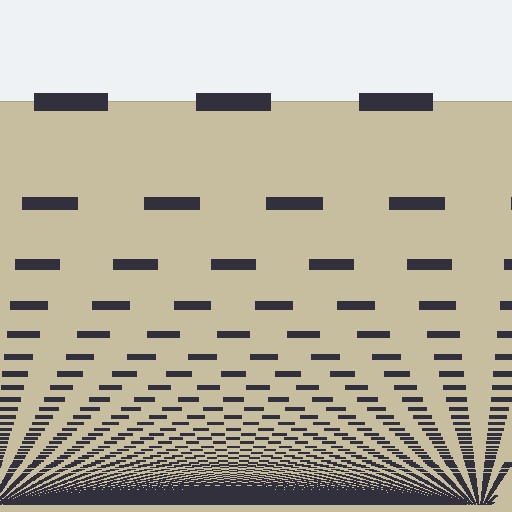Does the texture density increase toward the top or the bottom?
Density increases toward the bottom.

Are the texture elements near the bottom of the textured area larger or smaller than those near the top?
Smaller. The gradient is inverted — elements near the bottom are smaller and denser.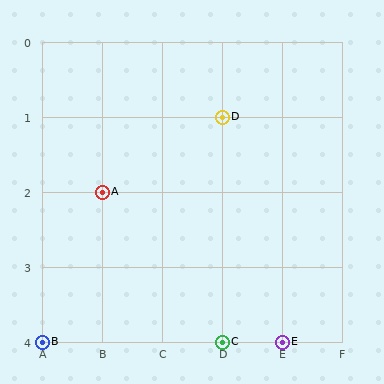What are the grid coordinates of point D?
Point D is at grid coordinates (D, 1).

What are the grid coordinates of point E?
Point E is at grid coordinates (E, 4).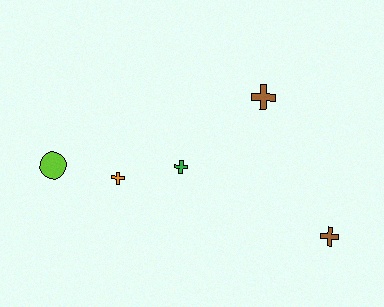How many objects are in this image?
There are 5 objects.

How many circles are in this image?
There is 1 circle.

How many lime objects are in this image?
There is 1 lime object.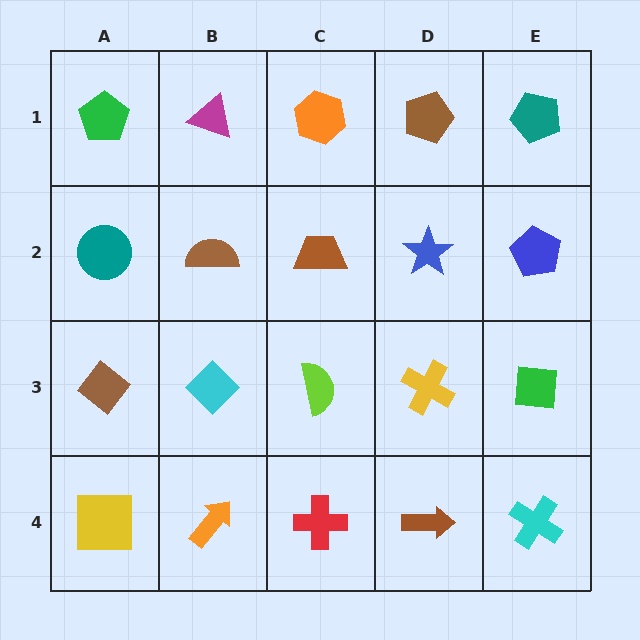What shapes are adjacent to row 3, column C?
A brown trapezoid (row 2, column C), a red cross (row 4, column C), a cyan diamond (row 3, column B), a yellow cross (row 3, column D).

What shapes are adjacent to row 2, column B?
A magenta triangle (row 1, column B), a cyan diamond (row 3, column B), a teal circle (row 2, column A), a brown trapezoid (row 2, column C).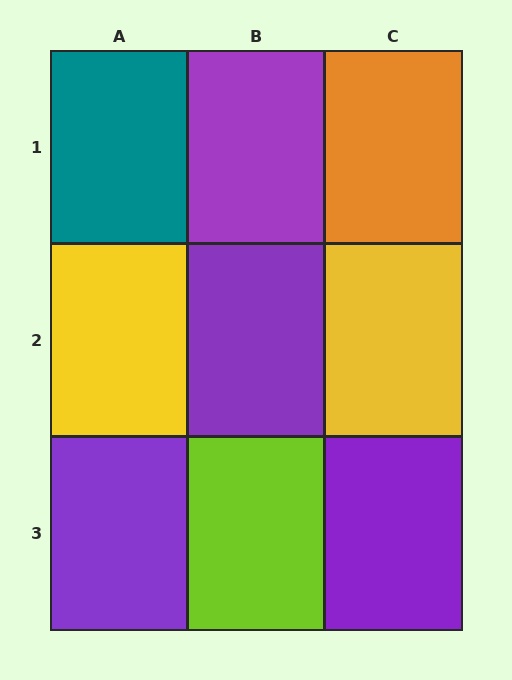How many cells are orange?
1 cell is orange.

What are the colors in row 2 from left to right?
Yellow, purple, yellow.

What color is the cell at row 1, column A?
Teal.